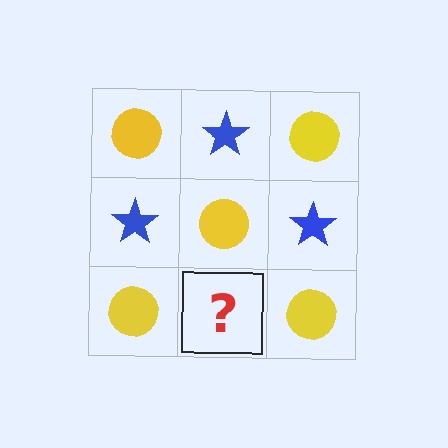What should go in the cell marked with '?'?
The missing cell should contain a blue star.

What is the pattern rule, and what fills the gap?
The rule is that it alternates yellow circle and blue star in a checkerboard pattern. The gap should be filled with a blue star.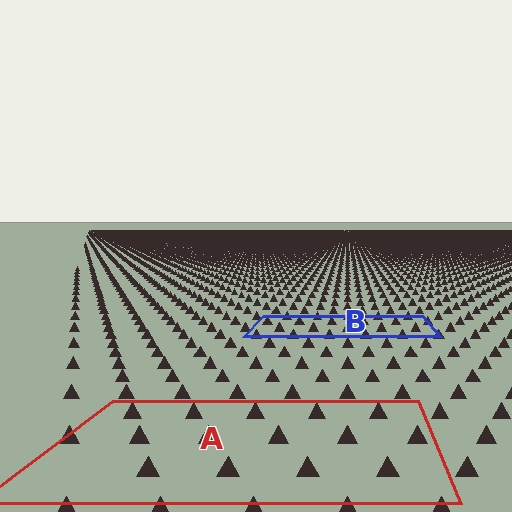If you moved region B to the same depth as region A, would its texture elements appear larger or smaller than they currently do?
They would appear larger. At a closer depth, the same texture elements are projected at a bigger on-screen size.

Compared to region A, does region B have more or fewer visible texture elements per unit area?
Region B has more texture elements per unit area — they are packed more densely because it is farther away.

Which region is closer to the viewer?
Region A is closer. The texture elements there are larger and more spread out.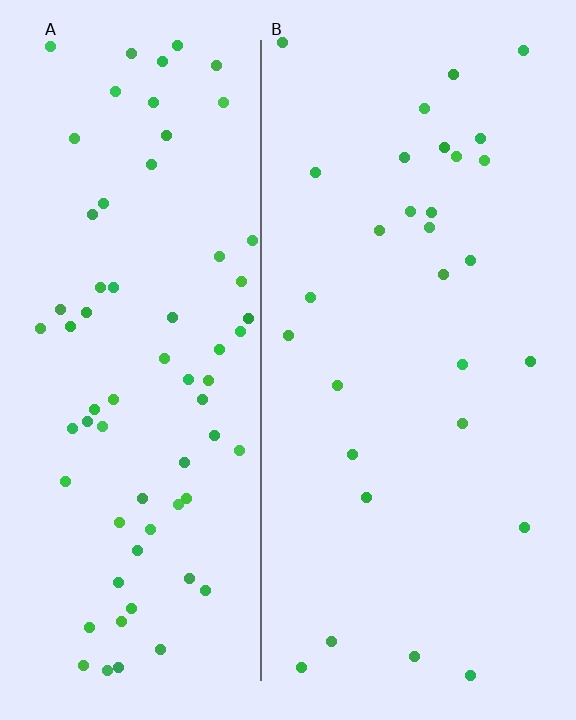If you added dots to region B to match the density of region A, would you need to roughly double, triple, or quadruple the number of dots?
Approximately double.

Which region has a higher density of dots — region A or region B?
A (the left).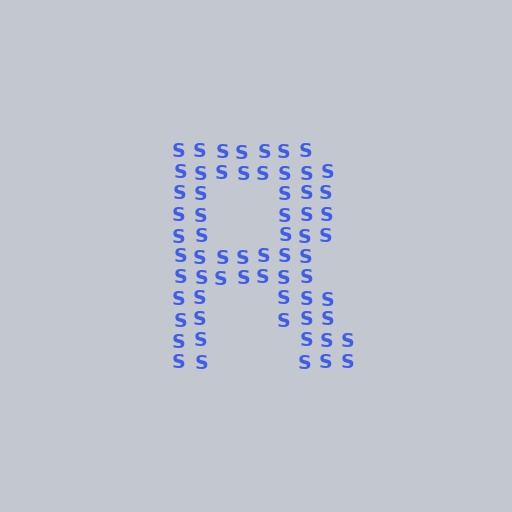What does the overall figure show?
The overall figure shows the letter R.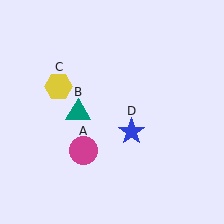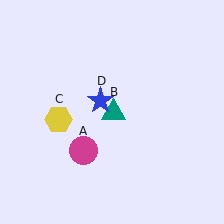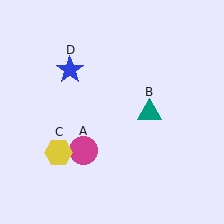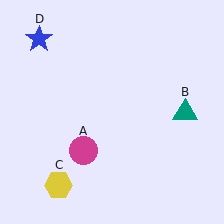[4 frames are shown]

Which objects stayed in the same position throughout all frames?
Magenta circle (object A) remained stationary.